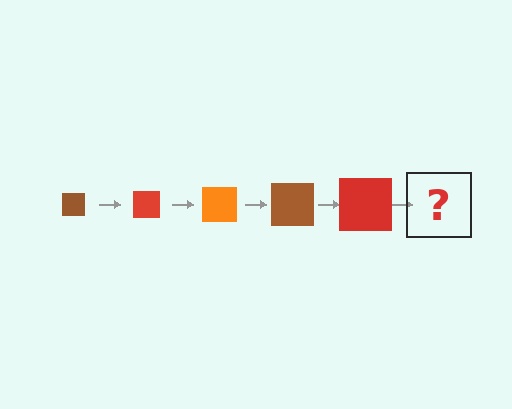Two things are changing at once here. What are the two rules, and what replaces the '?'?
The two rules are that the square grows larger each step and the color cycles through brown, red, and orange. The '?' should be an orange square, larger than the previous one.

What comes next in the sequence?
The next element should be an orange square, larger than the previous one.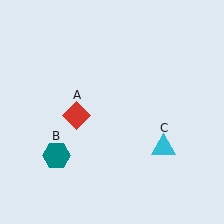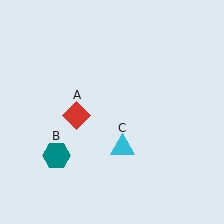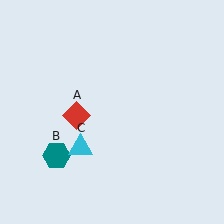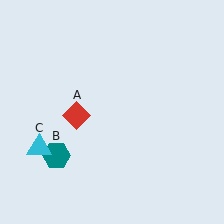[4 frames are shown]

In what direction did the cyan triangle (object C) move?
The cyan triangle (object C) moved left.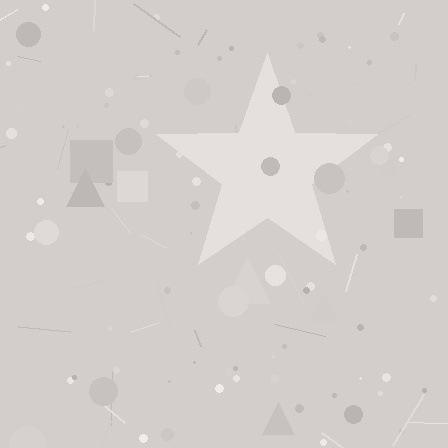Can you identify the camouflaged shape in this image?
The camouflaged shape is a star.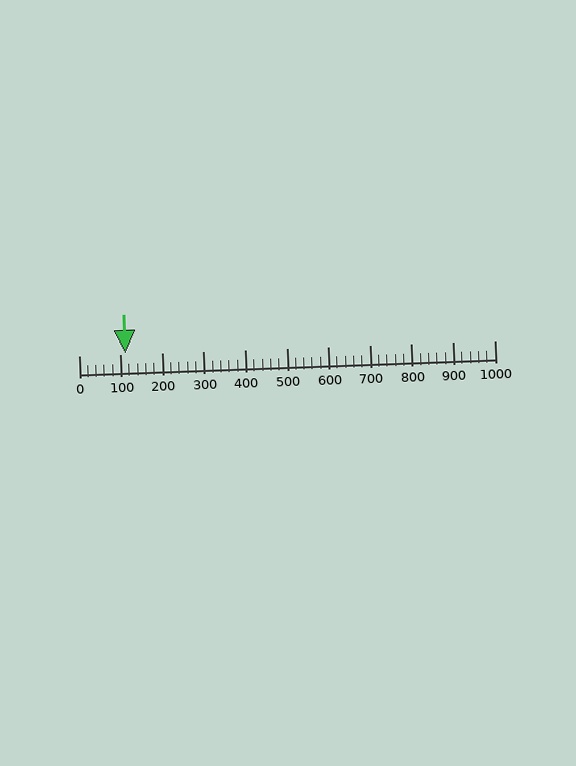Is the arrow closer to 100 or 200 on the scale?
The arrow is closer to 100.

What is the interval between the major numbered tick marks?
The major tick marks are spaced 100 units apart.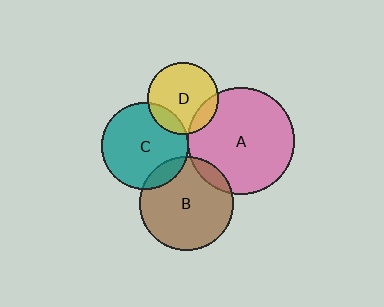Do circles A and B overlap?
Yes.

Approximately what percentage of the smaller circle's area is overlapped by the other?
Approximately 10%.